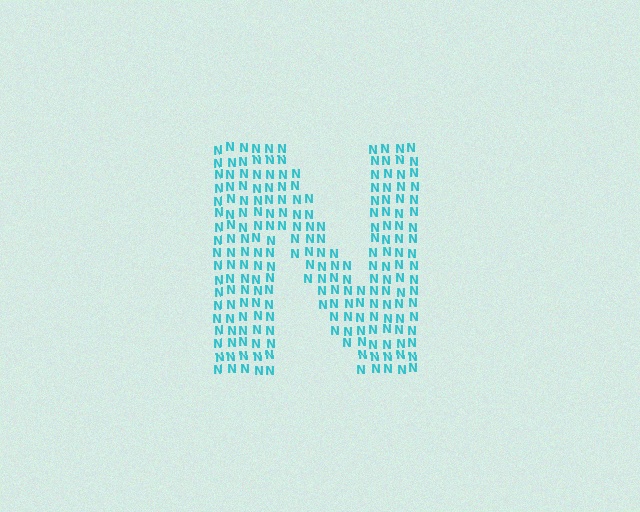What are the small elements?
The small elements are letter N's.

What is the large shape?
The large shape is the letter N.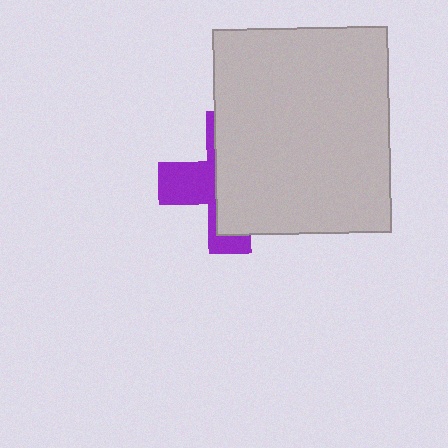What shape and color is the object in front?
The object in front is a light gray rectangle.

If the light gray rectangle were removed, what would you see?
You would see the complete purple cross.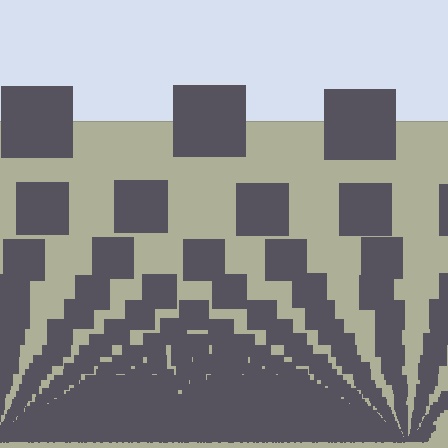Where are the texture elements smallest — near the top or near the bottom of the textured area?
Near the bottom.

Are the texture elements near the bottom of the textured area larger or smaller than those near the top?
Smaller. The gradient is inverted — elements near the bottom are smaller and denser.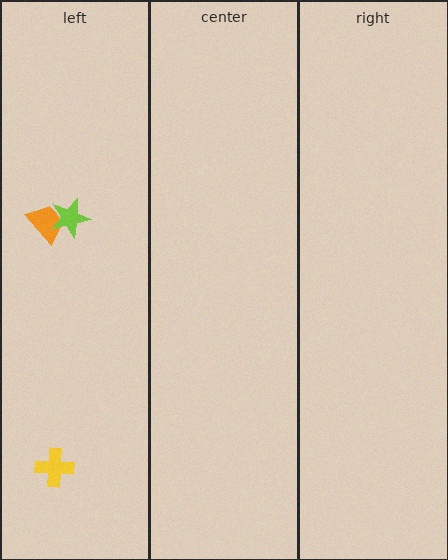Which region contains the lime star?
The left region.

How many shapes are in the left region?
3.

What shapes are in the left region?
The yellow cross, the orange trapezoid, the lime star.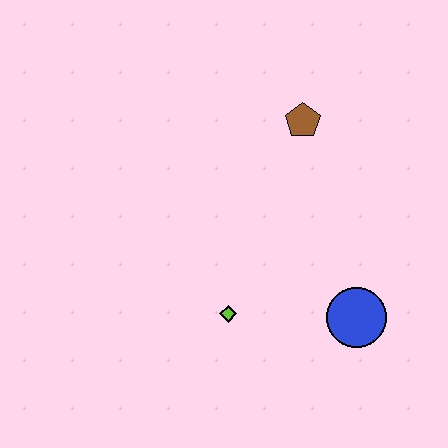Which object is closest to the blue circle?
The lime diamond is closest to the blue circle.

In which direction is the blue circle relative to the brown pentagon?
The blue circle is below the brown pentagon.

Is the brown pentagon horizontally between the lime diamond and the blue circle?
Yes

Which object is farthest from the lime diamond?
The brown pentagon is farthest from the lime diamond.